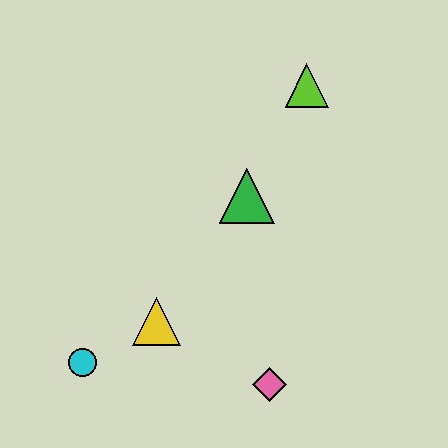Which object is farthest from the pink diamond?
The lime triangle is farthest from the pink diamond.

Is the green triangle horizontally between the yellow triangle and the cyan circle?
No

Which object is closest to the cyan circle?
The yellow triangle is closest to the cyan circle.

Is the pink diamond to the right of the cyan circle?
Yes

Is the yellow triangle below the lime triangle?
Yes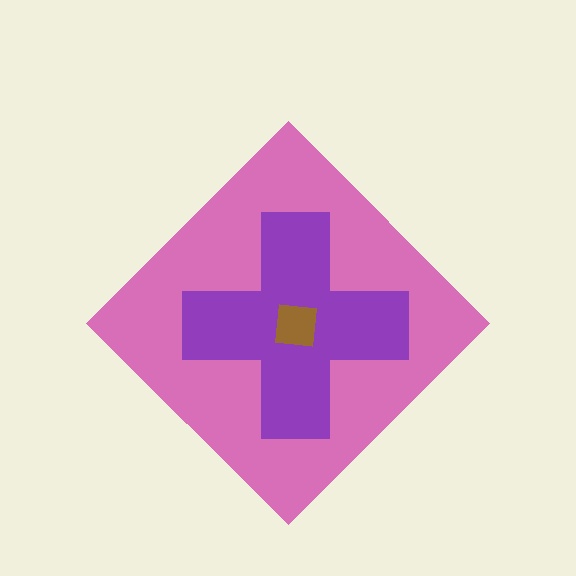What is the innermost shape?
The brown square.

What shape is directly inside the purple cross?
The brown square.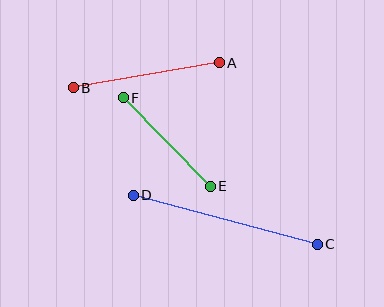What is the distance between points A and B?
The distance is approximately 148 pixels.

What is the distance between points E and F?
The distance is approximately 124 pixels.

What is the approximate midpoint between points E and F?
The midpoint is at approximately (167, 142) pixels.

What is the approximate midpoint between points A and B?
The midpoint is at approximately (146, 75) pixels.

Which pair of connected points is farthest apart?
Points C and D are farthest apart.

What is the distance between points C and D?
The distance is approximately 191 pixels.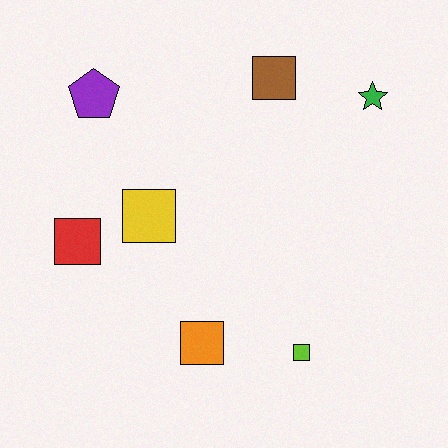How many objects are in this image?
There are 7 objects.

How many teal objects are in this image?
There are no teal objects.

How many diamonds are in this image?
There are no diamonds.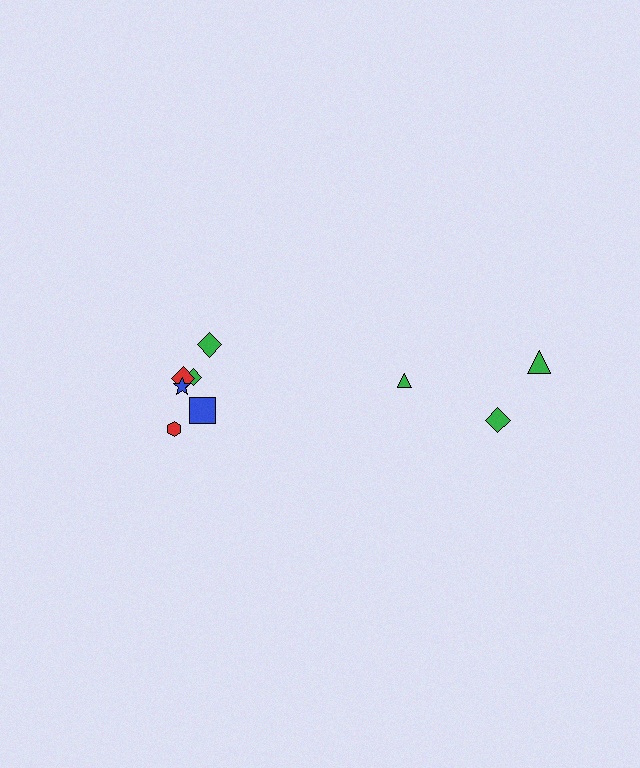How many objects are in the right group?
There are 3 objects.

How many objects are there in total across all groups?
There are 9 objects.